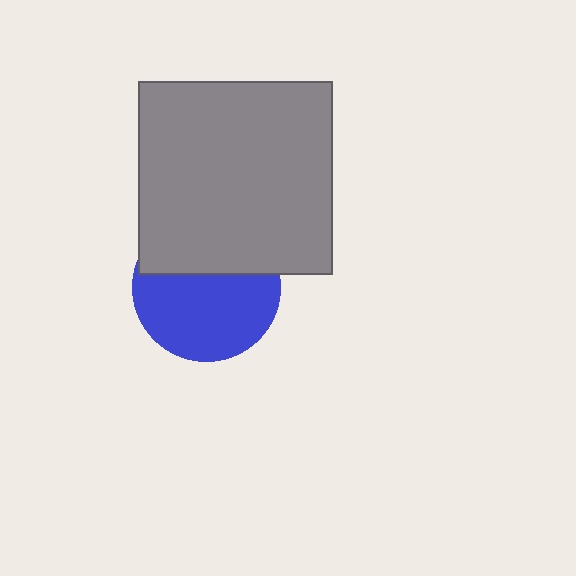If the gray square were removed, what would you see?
You would see the complete blue circle.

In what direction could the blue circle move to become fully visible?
The blue circle could move down. That would shift it out from behind the gray square entirely.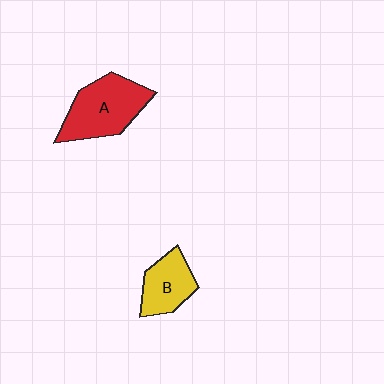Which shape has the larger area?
Shape A (red).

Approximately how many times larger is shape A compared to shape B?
Approximately 1.5 times.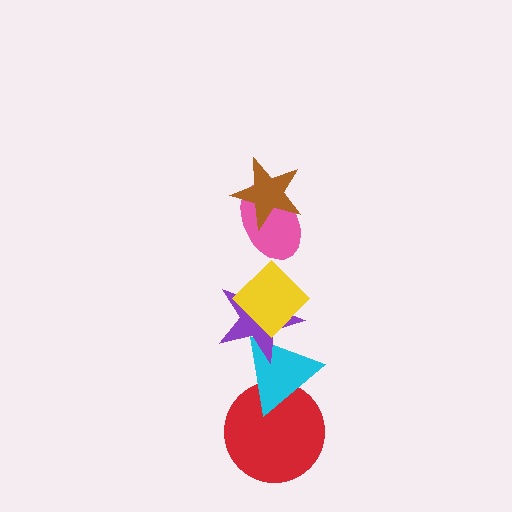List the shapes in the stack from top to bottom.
From top to bottom: the brown star, the pink ellipse, the yellow diamond, the purple star, the cyan triangle, the red circle.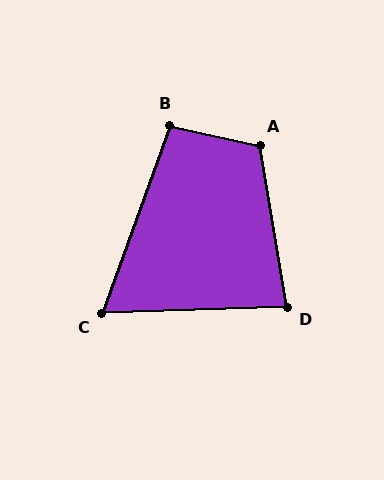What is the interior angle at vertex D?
Approximately 82 degrees (acute).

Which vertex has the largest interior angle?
A, at approximately 112 degrees.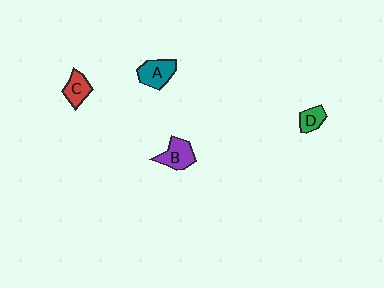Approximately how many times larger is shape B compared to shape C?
Approximately 1.2 times.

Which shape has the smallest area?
Shape D (green).